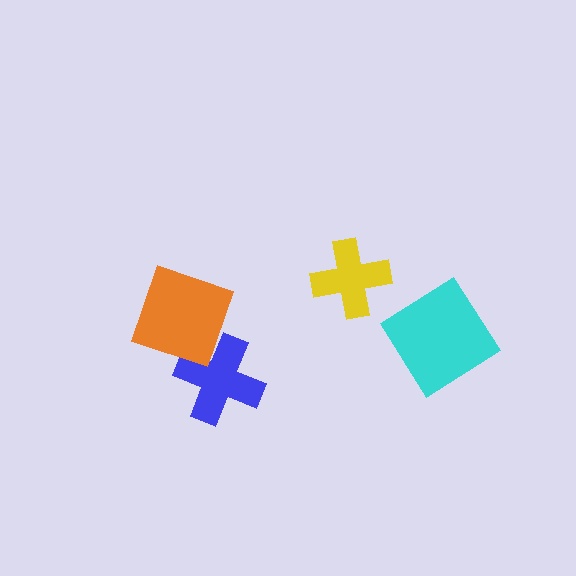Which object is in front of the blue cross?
The orange square is in front of the blue cross.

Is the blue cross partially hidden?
Yes, it is partially covered by another shape.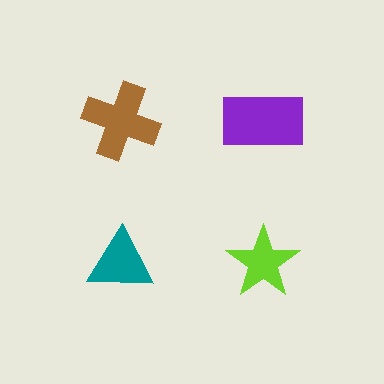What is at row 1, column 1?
A brown cross.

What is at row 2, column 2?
A lime star.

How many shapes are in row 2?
2 shapes.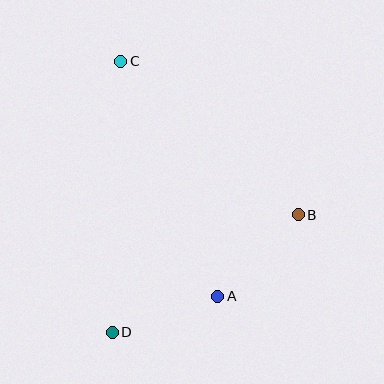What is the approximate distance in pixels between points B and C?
The distance between B and C is approximately 234 pixels.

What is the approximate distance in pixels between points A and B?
The distance between A and B is approximately 114 pixels.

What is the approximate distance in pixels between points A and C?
The distance between A and C is approximately 254 pixels.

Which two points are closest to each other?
Points A and D are closest to each other.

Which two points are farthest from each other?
Points C and D are farthest from each other.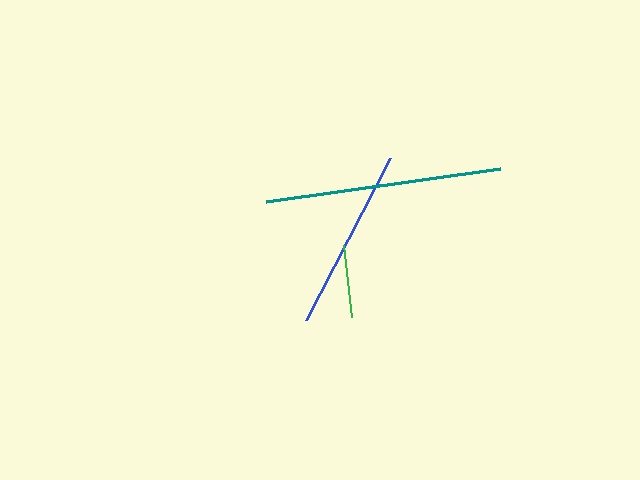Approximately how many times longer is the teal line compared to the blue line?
The teal line is approximately 1.3 times the length of the blue line.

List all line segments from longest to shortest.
From longest to shortest: teal, blue, green.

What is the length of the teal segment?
The teal segment is approximately 236 pixels long.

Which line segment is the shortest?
The green line is the shortest at approximately 72 pixels.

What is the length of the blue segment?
The blue segment is approximately 182 pixels long.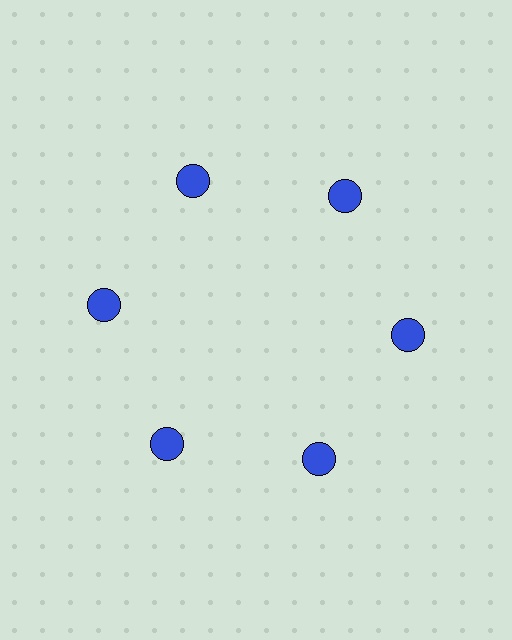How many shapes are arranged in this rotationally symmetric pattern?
There are 6 shapes, arranged in 6 groups of 1.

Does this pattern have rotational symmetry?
Yes, this pattern has 6-fold rotational symmetry. It looks the same after rotating 60 degrees around the center.